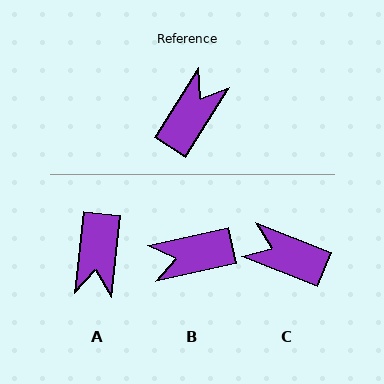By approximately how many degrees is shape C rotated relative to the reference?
Approximately 100 degrees counter-clockwise.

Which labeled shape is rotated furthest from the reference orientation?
A, about 154 degrees away.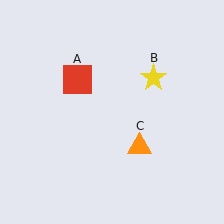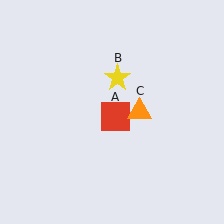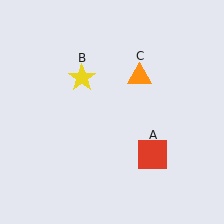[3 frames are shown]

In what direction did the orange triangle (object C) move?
The orange triangle (object C) moved up.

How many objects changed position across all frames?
3 objects changed position: red square (object A), yellow star (object B), orange triangle (object C).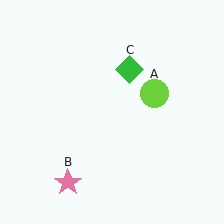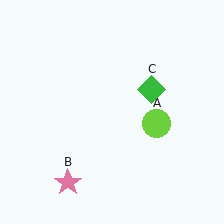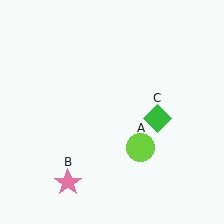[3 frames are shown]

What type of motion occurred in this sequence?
The lime circle (object A), green diamond (object C) rotated clockwise around the center of the scene.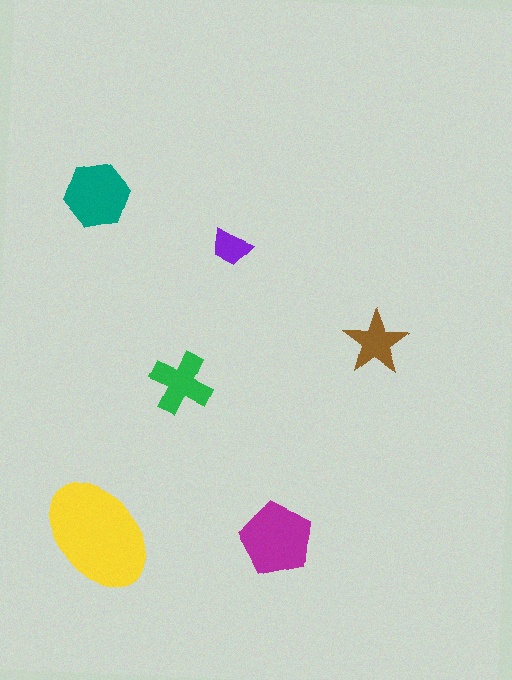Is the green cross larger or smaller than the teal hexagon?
Smaller.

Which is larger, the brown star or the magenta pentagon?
The magenta pentagon.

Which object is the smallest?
The purple trapezoid.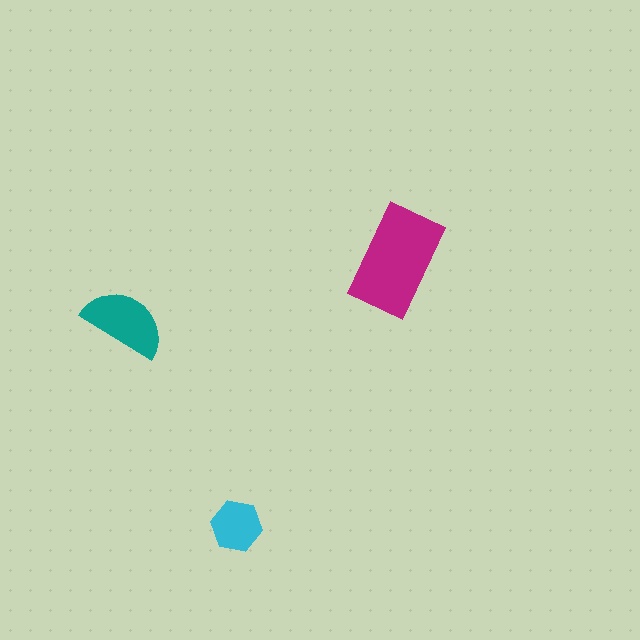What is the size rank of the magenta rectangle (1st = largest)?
1st.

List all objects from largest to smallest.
The magenta rectangle, the teal semicircle, the cyan hexagon.